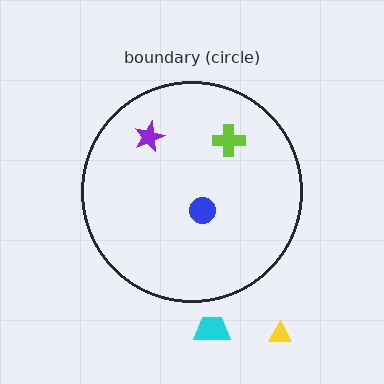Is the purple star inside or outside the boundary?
Inside.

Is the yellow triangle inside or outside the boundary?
Outside.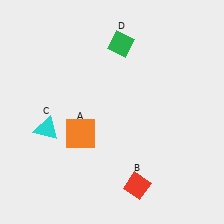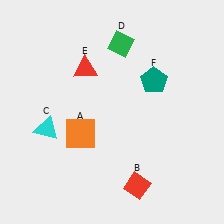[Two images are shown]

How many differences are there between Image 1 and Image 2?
There are 2 differences between the two images.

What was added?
A red triangle (E), a teal pentagon (F) were added in Image 2.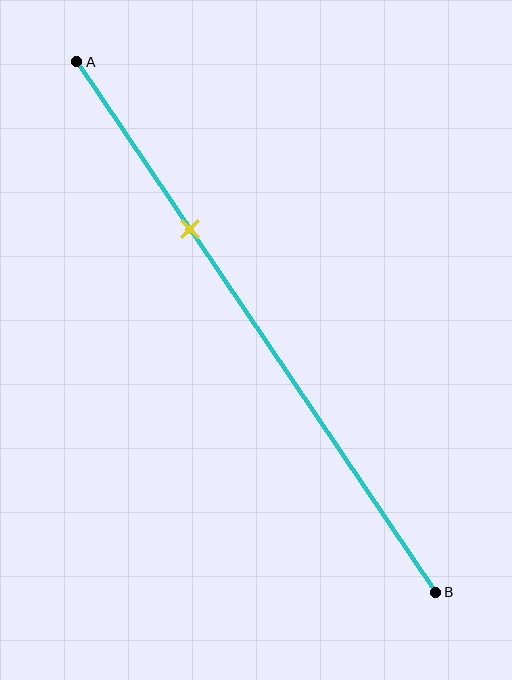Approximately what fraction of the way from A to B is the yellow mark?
The yellow mark is approximately 30% of the way from A to B.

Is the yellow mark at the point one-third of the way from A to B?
Yes, the mark is approximately at the one-third point.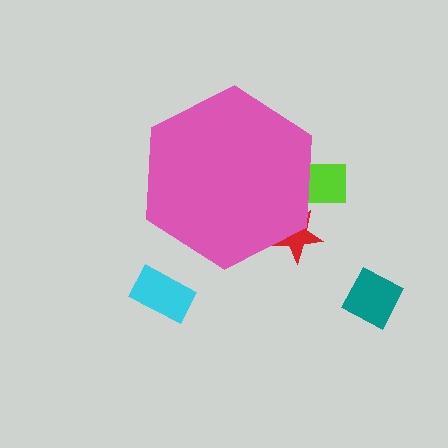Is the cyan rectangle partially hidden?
No, the cyan rectangle is fully visible.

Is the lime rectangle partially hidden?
Yes, the lime rectangle is partially hidden behind the pink hexagon.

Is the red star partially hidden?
Yes, the red star is partially hidden behind the pink hexagon.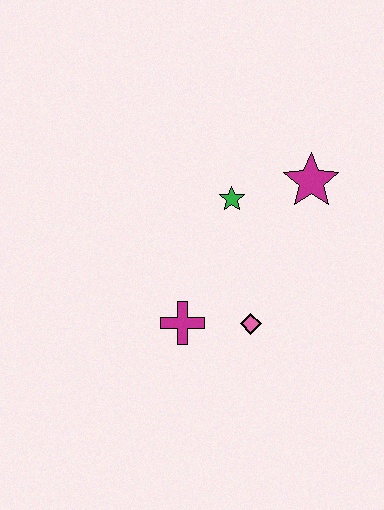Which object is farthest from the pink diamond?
The magenta star is farthest from the pink diamond.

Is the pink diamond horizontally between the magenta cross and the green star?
No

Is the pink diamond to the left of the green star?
No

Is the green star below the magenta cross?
No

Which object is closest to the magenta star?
The green star is closest to the magenta star.